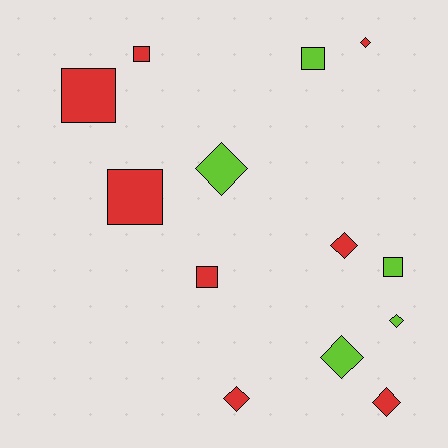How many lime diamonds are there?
There are 3 lime diamonds.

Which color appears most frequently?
Red, with 8 objects.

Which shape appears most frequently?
Diamond, with 7 objects.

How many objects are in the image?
There are 13 objects.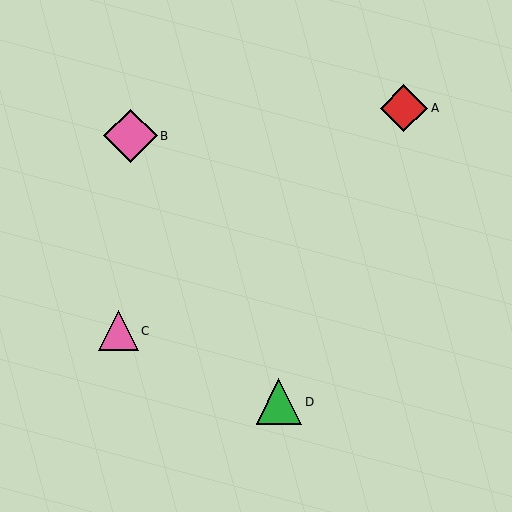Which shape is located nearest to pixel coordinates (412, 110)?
The red diamond (labeled A) at (404, 108) is nearest to that location.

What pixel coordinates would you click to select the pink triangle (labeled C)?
Click at (118, 331) to select the pink triangle C.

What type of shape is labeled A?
Shape A is a red diamond.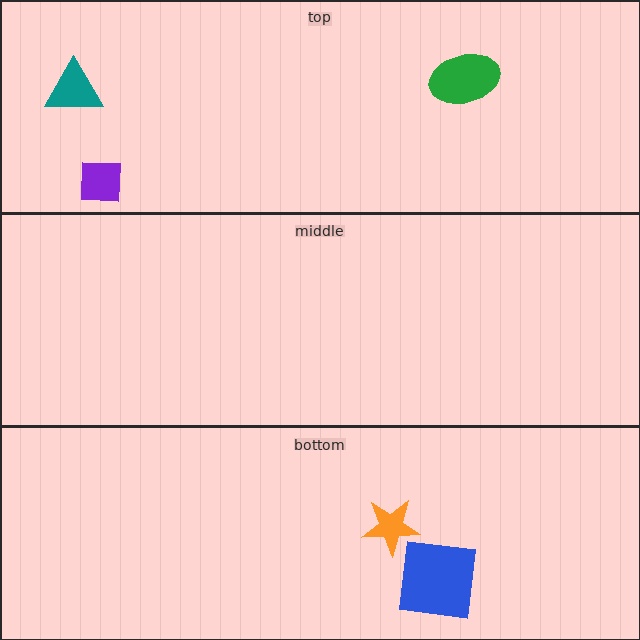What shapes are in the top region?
The purple square, the teal triangle, the green ellipse.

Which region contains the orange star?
The bottom region.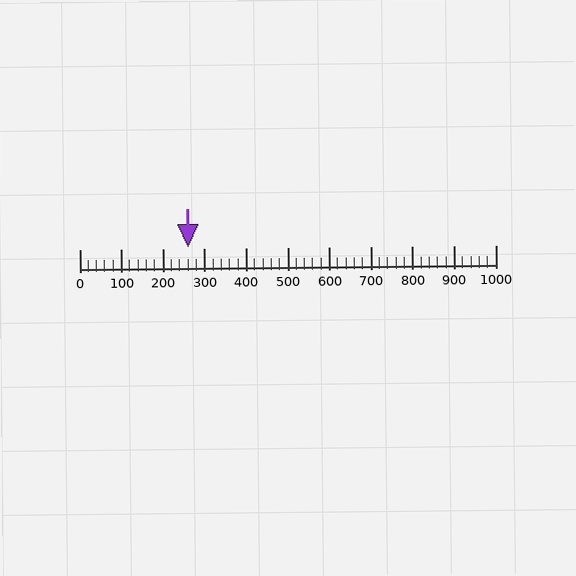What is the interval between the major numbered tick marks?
The major tick marks are spaced 100 units apart.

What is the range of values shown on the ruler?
The ruler shows values from 0 to 1000.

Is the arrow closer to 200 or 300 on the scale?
The arrow is closer to 300.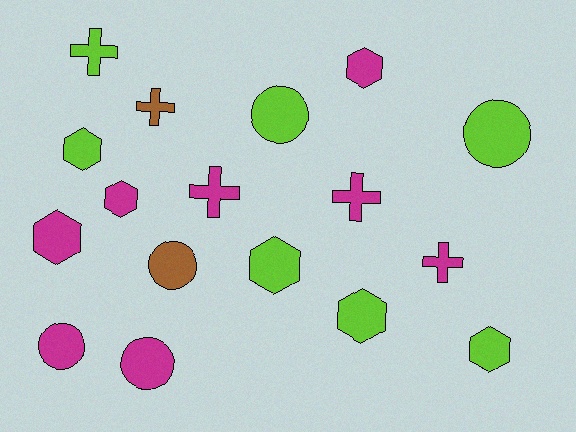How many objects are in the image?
There are 17 objects.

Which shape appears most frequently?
Hexagon, with 7 objects.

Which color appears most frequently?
Magenta, with 8 objects.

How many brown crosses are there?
There is 1 brown cross.